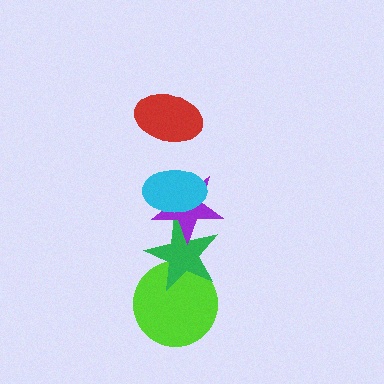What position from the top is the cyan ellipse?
The cyan ellipse is 2nd from the top.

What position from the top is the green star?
The green star is 4th from the top.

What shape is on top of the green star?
The purple star is on top of the green star.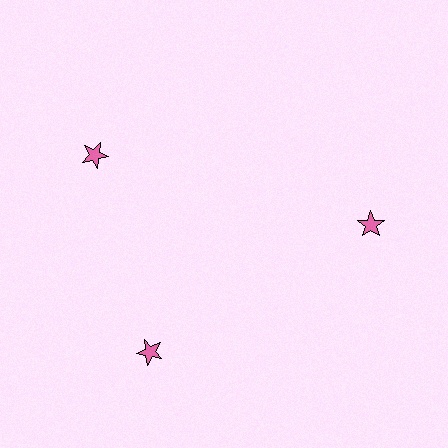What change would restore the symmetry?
The symmetry would be restored by rotating it back into even spacing with its neighbors so that all 3 stars sit at equal angles and equal distance from the center.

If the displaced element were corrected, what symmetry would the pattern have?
It would have 3-fold rotational symmetry — the pattern would map onto itself every 120 degrees.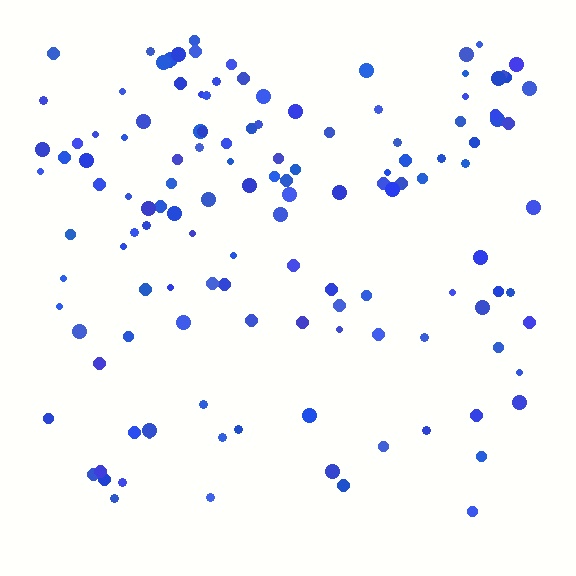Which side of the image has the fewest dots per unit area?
The bottom.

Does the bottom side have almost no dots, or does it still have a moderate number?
Still a moderate number, just noticeably fewer than the top.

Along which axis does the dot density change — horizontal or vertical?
Vertical.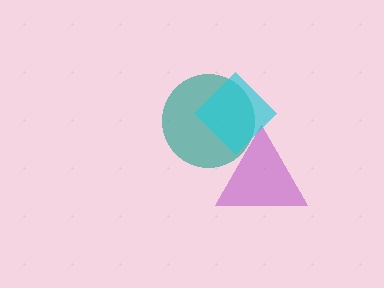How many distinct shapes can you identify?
There are 3 distinct shapes: a teal circle, a purple triangle, a cyan diamond.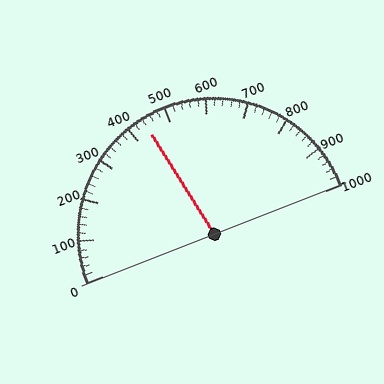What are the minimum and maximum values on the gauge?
The gauge ranges from 0 to 1000.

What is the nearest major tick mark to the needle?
The nearest major tick mark is 400.